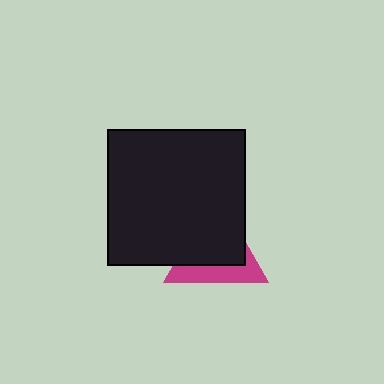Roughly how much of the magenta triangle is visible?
A small part of it is visible (roughly 38%).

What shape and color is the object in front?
The object in front is a black rectangle.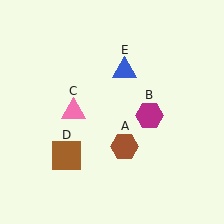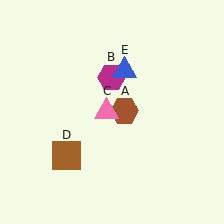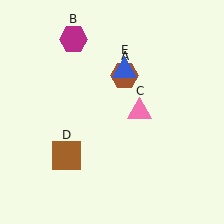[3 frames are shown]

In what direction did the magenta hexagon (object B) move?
The magenta hexagon (object B) moved up and to the left.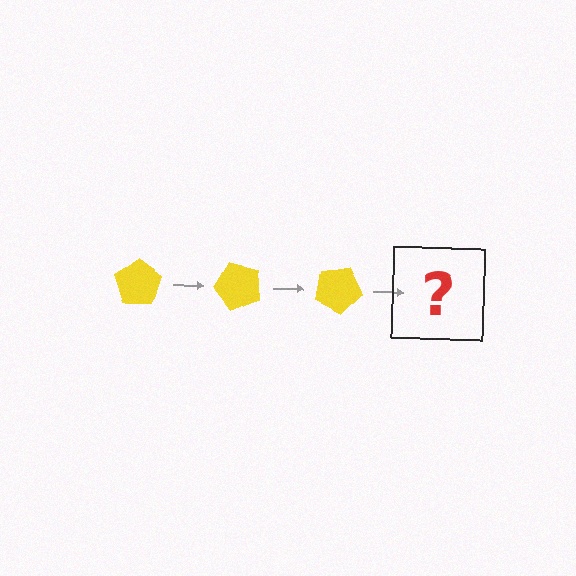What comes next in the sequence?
The next element should be a yellow pentagon rotated 150 degrees.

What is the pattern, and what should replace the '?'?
The pattern is that the pentagon rotates 50 degrees each step. The '?' should be a yellow pentagon rotated 150 degrees.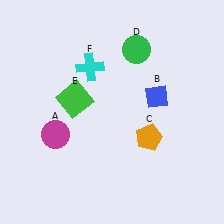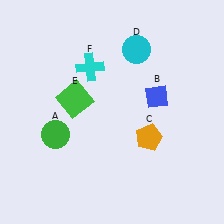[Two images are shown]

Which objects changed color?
A changed from magenta to green. D changed from green to cyan.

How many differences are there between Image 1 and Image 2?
There are 2 differences between the two images.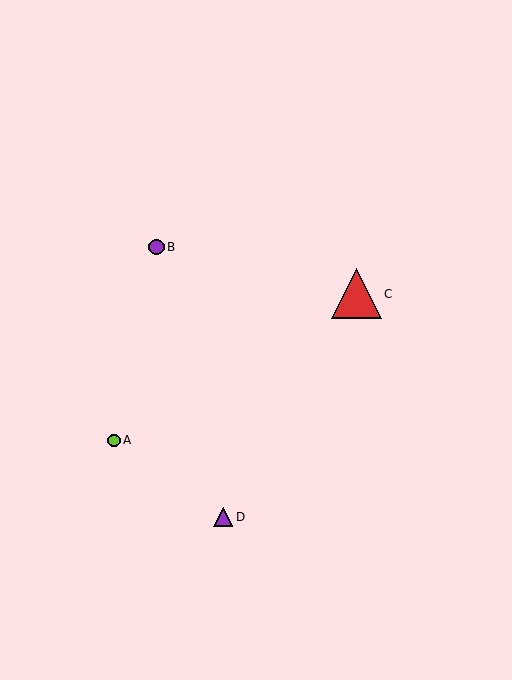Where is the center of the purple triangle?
The center of the purple triangle is at (223, 517).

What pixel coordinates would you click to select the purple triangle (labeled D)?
Click at (223, 517) to select the purple triangle D.